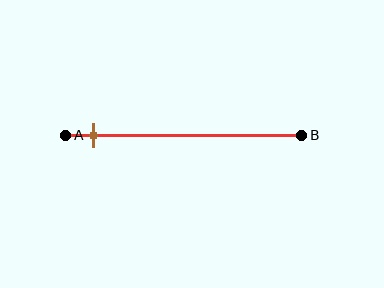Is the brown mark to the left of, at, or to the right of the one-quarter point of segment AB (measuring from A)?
The brown mark is to the left of the one-quarter point of segment AB.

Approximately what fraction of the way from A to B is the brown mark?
The brown mark is approximately 10% of the way from A to B.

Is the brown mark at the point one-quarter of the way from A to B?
No, the mark is at about 10% from A, not at the 25% one-quarter point.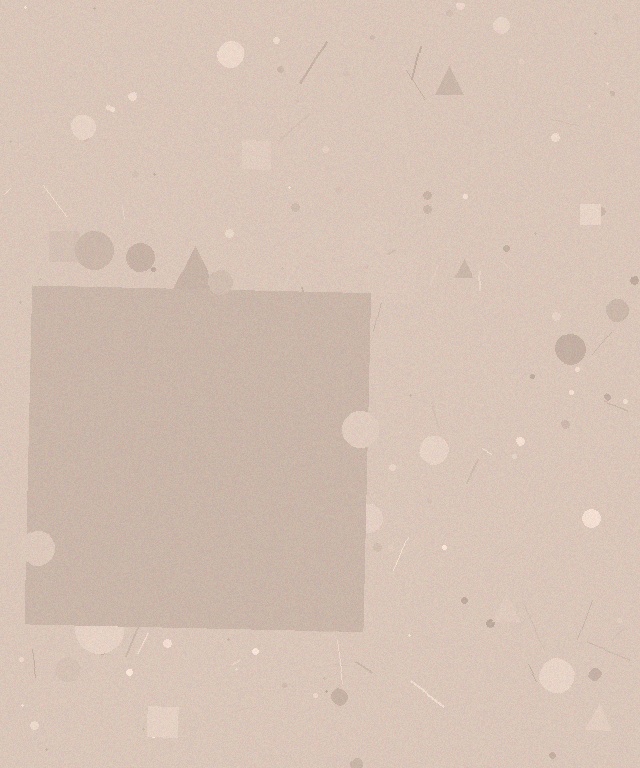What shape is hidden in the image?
A square is hidden in the image.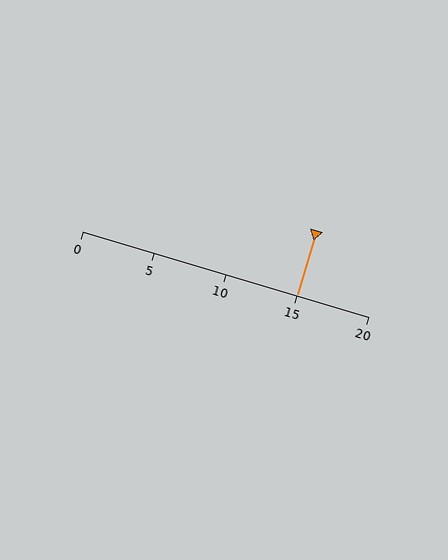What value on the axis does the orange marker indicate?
The marker indicates approximately 15.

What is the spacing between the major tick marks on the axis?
The major ticks are spaced 5 apart.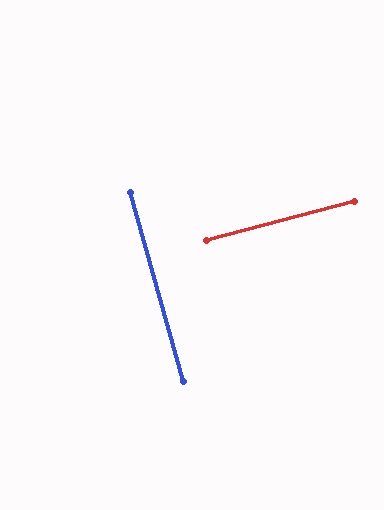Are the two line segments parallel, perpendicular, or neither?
Perpendicular — they meet at approximately 89°.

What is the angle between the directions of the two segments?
Approximately 89 degrees.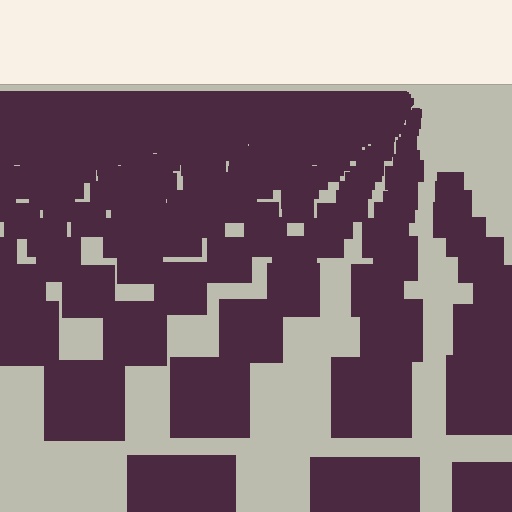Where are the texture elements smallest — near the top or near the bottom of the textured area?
Near the top.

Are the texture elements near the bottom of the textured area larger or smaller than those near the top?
Larger. Near the bottom, elements are closer to the viewer and appear at a bigger on-screen size.